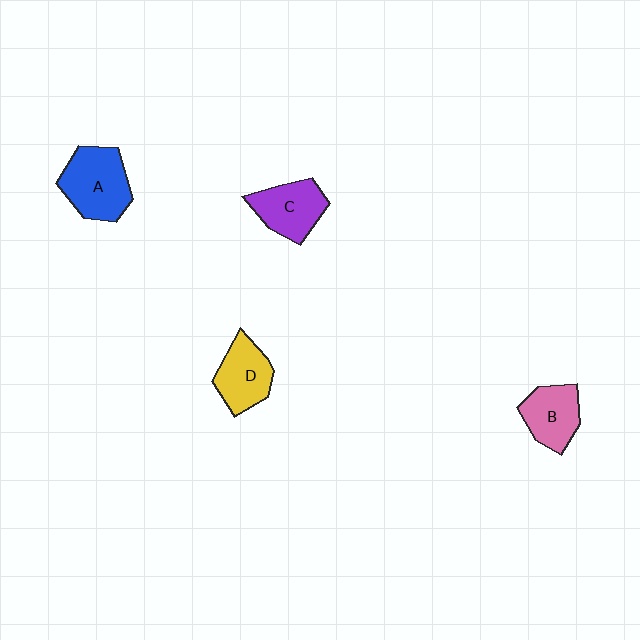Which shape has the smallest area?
Shape B (pink).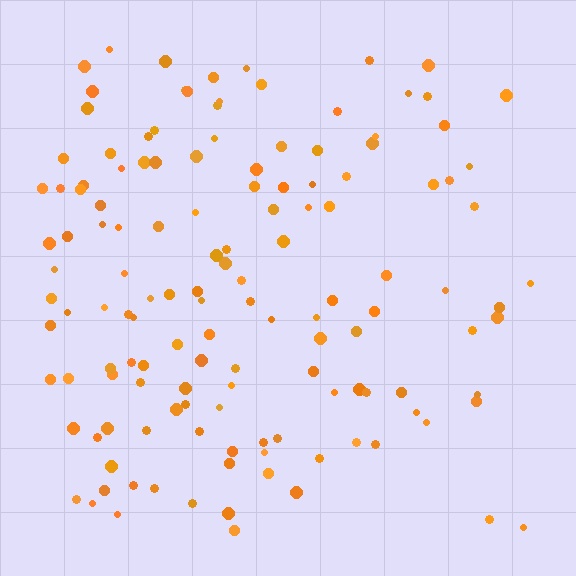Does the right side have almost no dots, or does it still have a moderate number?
Still a moderate number, just noticeably fewer than the left.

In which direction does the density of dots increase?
From right to left, with the left side densest.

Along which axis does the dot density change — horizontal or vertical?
Horizontal.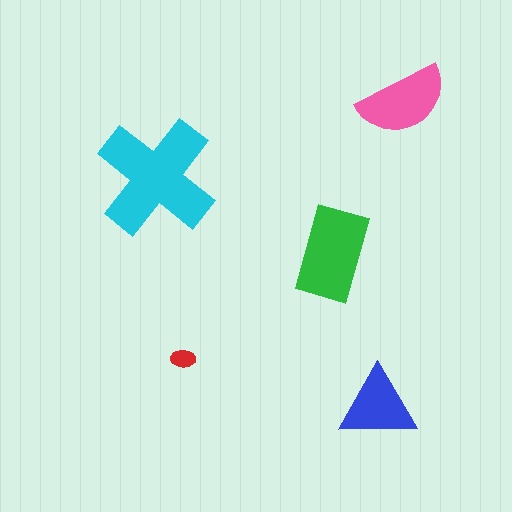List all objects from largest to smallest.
The cyan cross, the green rectangle, the pink semicircle, the blue triangle, the red ellipse.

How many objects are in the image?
There are 5 objects in the image.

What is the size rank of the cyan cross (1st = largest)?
1st.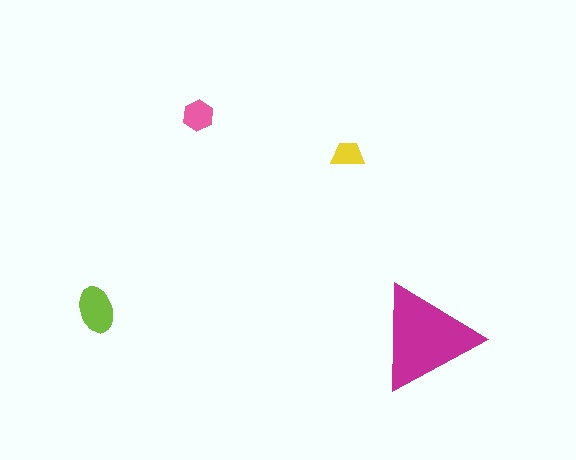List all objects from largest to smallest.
The magenta triangle, the lime ellipse, the pink hexagon, the yellow trapezoid.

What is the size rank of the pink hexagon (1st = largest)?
3rd.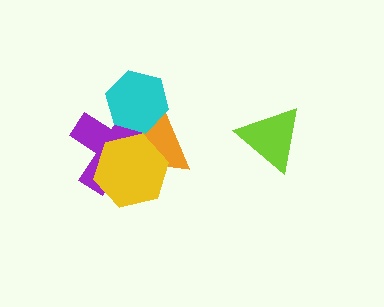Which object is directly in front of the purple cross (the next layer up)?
The yellow hexagon is directly in front of the purple cross.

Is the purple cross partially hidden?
Yes, it is partially covered by another shape.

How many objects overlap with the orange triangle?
3 objects overlap with the orange triangle.